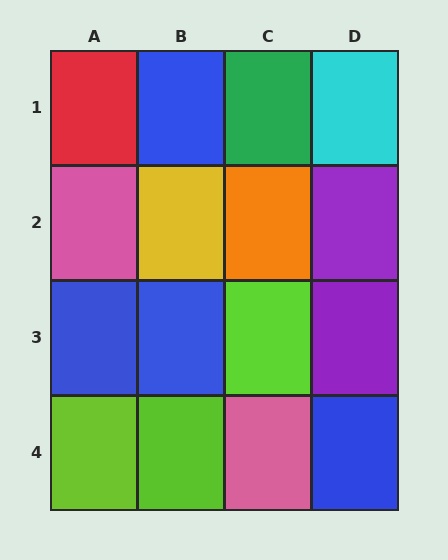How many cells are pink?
2 cells are pink.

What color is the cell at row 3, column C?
Lime.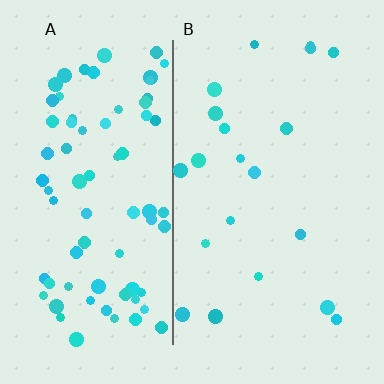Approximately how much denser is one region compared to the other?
Approximately 3.7× — region A over region B.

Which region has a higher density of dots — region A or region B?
A (the left).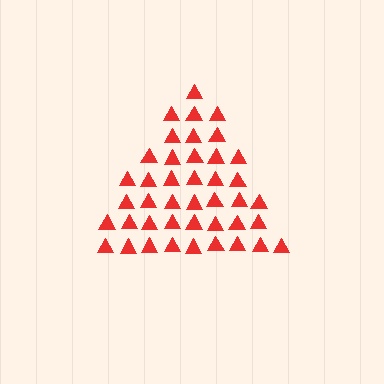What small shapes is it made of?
It is made of small triangles.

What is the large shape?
The large shape is a triangle.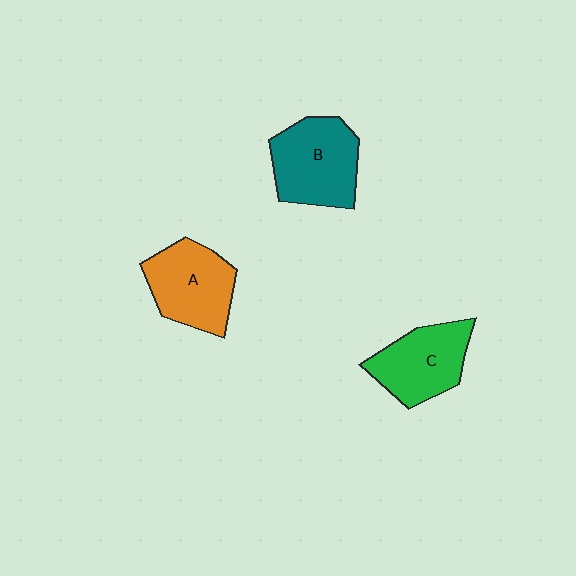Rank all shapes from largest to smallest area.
From largest to smallest: B (teal), A (orange), C (green).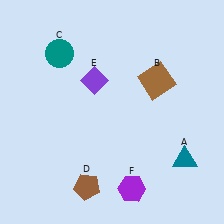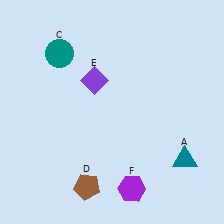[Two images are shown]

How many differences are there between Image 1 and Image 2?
There is 1 difference between the two images.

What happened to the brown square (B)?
The brown square (B) was removed in Image 2. It was in the top-right area of Image 1.